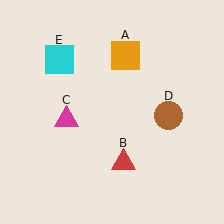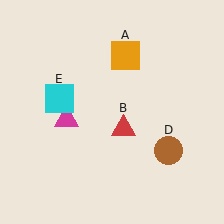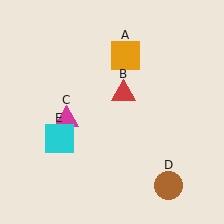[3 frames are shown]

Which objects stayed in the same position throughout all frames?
Orange square (object A) and magenta triangle (object C) remained stationary.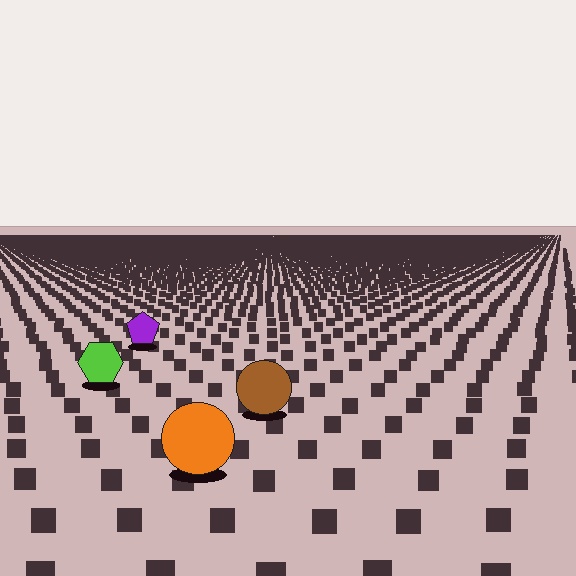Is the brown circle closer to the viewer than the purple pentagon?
Yes. The brown circle is closer — you can tell from the texture gradient: the ground texture is coarser near it.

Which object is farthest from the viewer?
The purple pentagon is farthest from the viewer. It appears smaller and the ground texture around it is denser.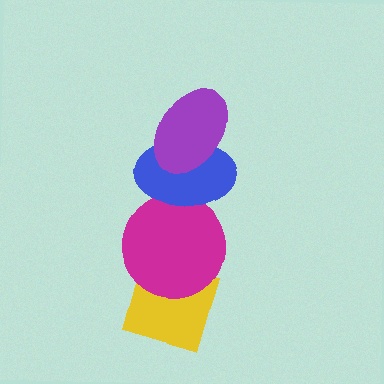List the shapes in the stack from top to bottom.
From top to bottom: the purple ellipse, the blue ellipse, the magenta circle, the yellow diamond.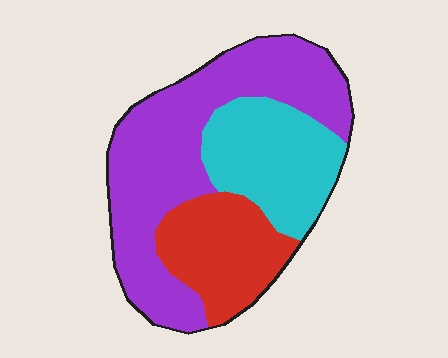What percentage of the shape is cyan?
Cyan takes up between a sixth and a third of the shape.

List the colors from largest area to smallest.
From largest to smallest: purple, cyan, red.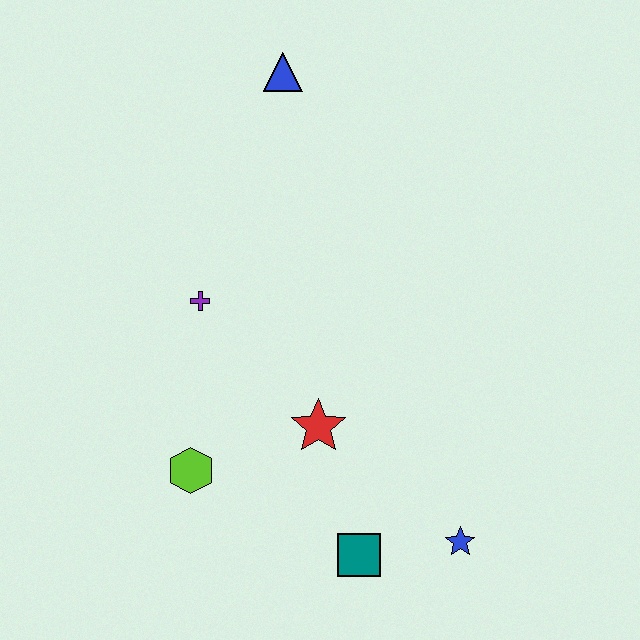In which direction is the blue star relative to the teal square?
The blue star is to the right of the teal square.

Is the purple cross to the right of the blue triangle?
No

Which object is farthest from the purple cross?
The blue star is farthest from the purple cross.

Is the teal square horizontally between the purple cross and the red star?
No